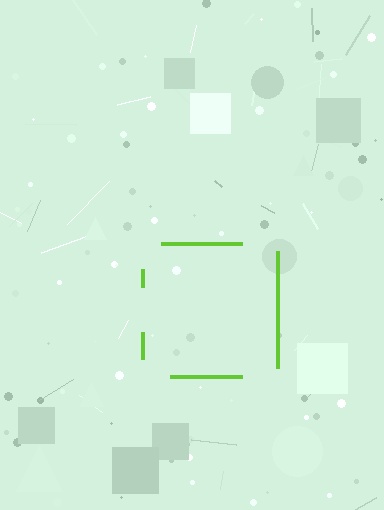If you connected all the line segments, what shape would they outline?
They would outline a square.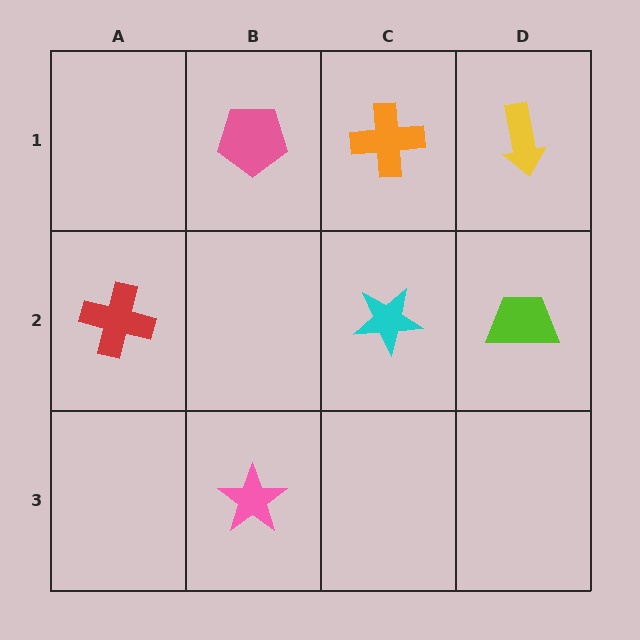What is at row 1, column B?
A pink pentagon.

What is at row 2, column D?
A lime trapezoid.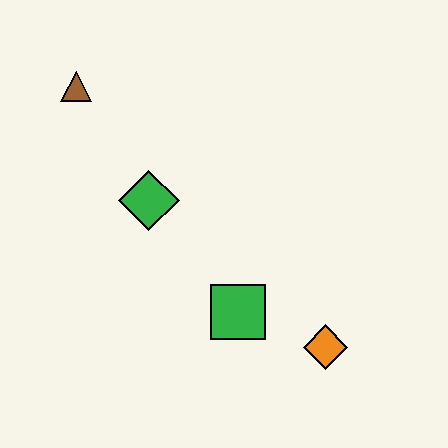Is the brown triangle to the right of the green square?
No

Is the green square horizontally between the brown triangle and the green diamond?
No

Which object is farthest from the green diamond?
The orange diamond is farthest from the green diamond.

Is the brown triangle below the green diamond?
No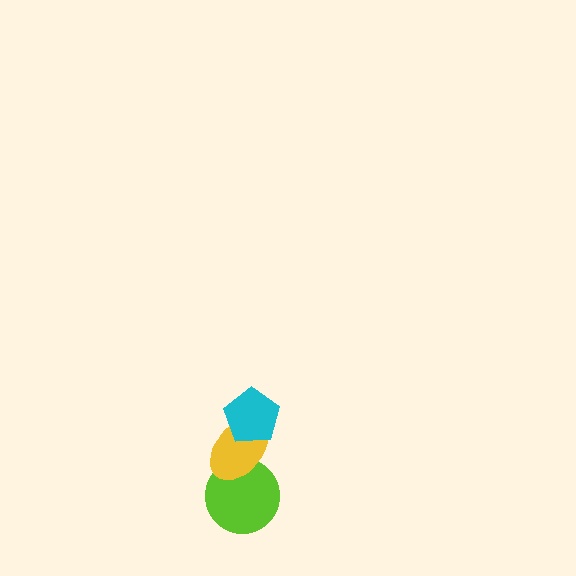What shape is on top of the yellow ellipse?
The cyan pentagon is on top of the yellow ellipse.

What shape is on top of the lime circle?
The yellow ellipse is on top of the lime circle.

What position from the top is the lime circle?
The lime circle is 3rd from the top.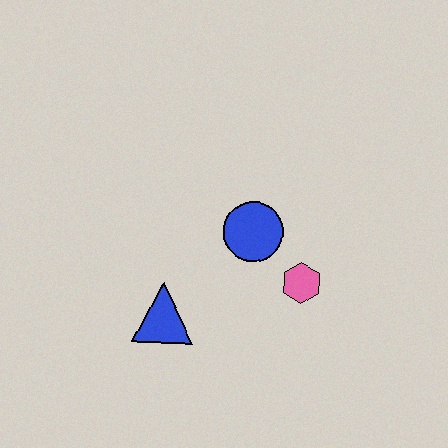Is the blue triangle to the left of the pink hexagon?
Yes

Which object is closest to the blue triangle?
The blue circle is closest to the blue triangle.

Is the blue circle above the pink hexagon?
Yes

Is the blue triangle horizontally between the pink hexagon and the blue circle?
No